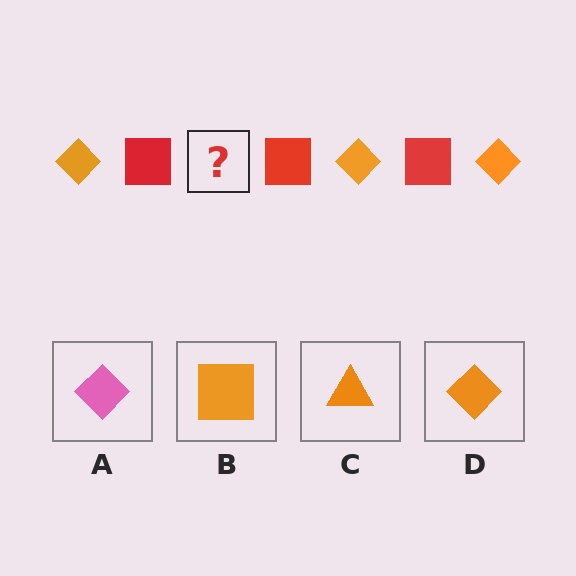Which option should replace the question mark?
Option D.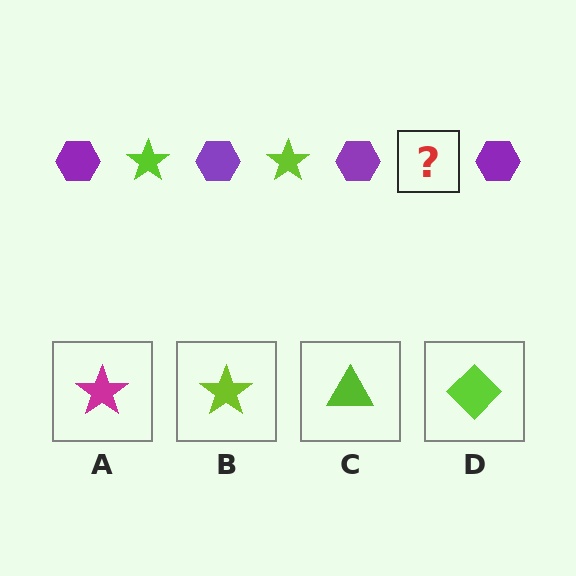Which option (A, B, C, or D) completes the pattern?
B.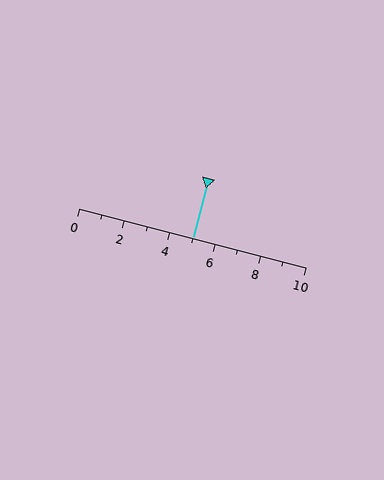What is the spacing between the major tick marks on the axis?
The major ticks are spaced 2 apart.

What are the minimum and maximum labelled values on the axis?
The axis runs from 0 to 10.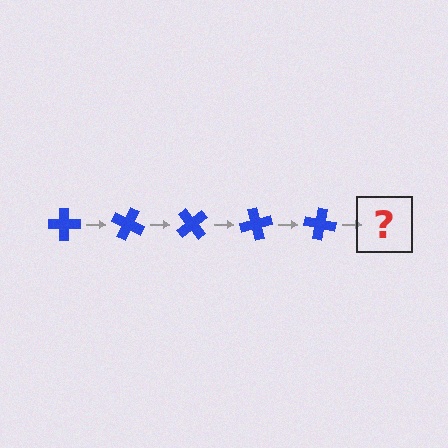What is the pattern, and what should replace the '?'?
The pattern is that the cross rotates 25 degrees each step. The '?' should be a blue cross rotated 125 degrees.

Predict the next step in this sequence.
The next step is a blue cross rotated 125 degrees.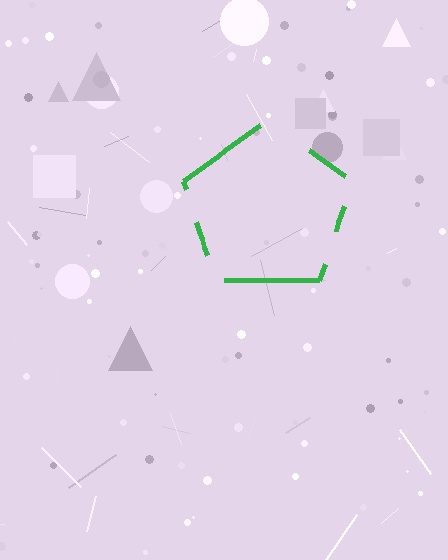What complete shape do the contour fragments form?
The contour fragments form a pentagon.